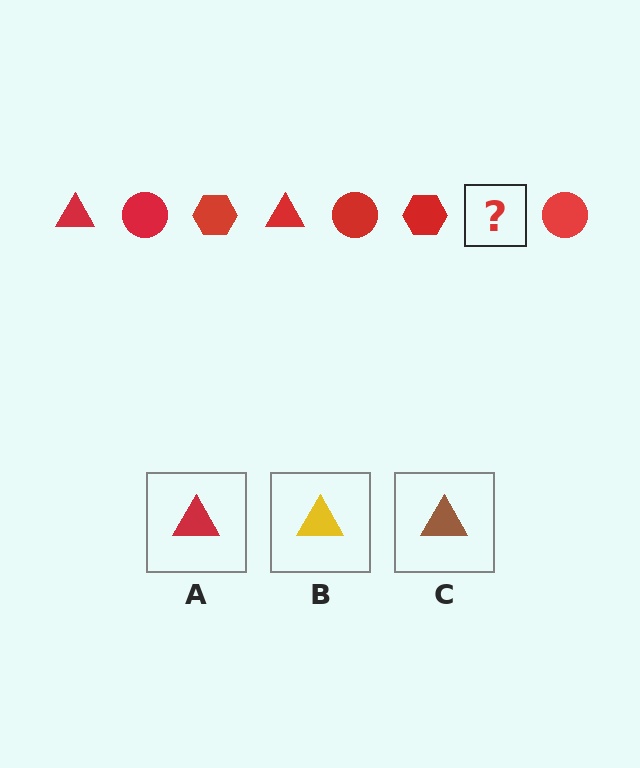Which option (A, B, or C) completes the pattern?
A.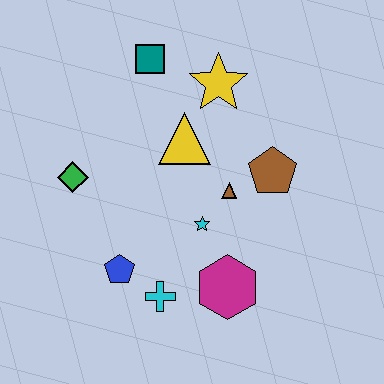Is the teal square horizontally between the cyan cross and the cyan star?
No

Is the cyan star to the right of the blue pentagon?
Yes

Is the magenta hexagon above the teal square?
No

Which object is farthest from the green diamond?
The brown pentagon is farthest from the green diamond.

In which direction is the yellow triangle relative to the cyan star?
The yellow triangle is above the cyan star.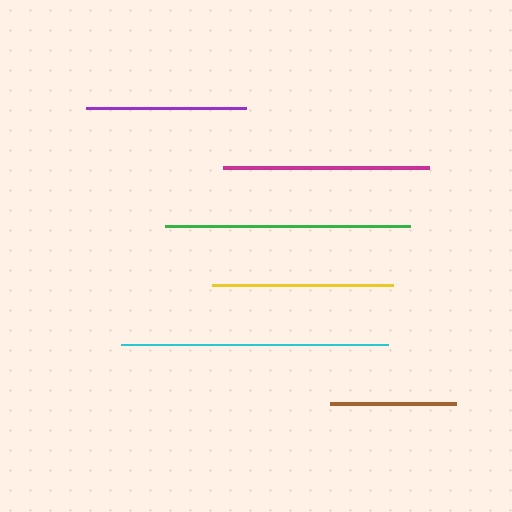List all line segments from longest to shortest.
From longest to shortest: cyan, green, magenta, yellow, purple, brown.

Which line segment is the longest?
The cyan line is the longest at approximately 267 pixels.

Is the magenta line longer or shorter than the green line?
The green line is longer than the magenta line.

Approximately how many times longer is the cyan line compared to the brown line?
The cyan line is approximately 2.1 times the length of the brown line.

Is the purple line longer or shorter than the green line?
The green line is longer than the purple line.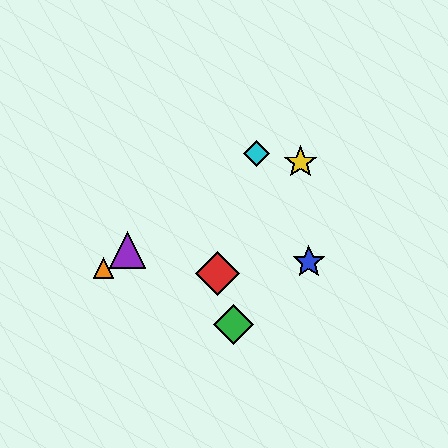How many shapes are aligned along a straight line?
3 shapes (the purple triangle, the orange triangle, the cyan diamond) are aligned along a straight line.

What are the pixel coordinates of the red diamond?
The red diamond is at (218, 274).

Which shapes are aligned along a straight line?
The purple triangle, the orange triangle, the cyan diamond are aligned along a straight line.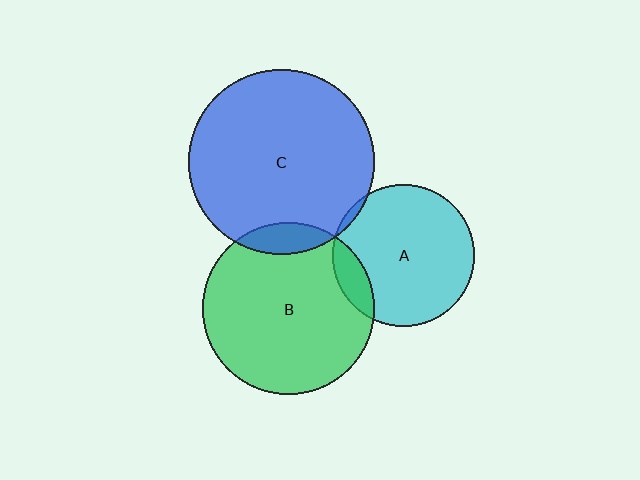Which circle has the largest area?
Circle C (blue).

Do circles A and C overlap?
Yes.